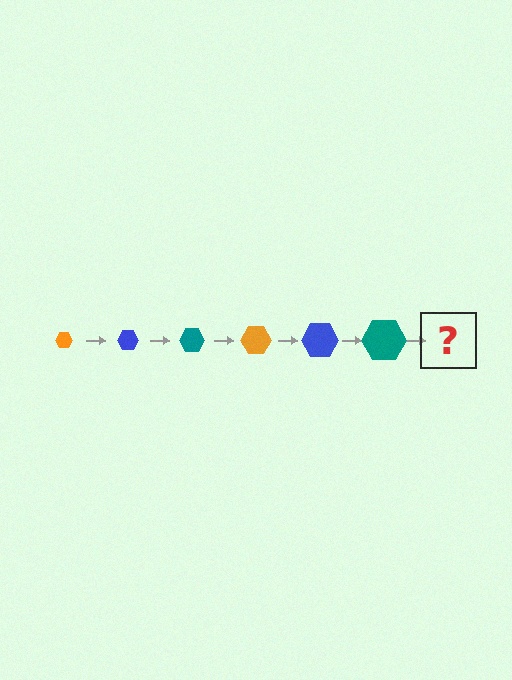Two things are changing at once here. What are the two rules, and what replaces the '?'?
The two rules are that the hexagon grows larger each step and the color cycles through orange, blue, and teal. The '?' should be an orange hexagon, larger than the previous one.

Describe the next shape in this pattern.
It should be an orange hexagon, larger than the previous one.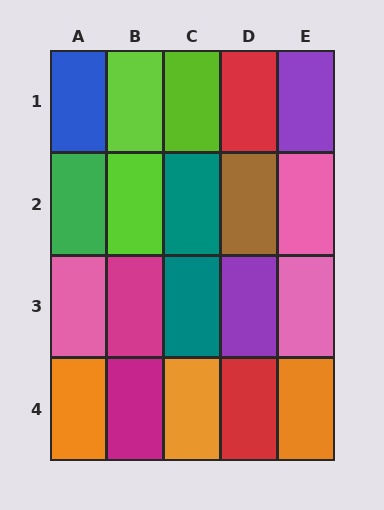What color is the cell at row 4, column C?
Orange.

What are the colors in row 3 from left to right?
Pink, magenta, teal, purple, pink.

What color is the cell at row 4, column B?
Magenta.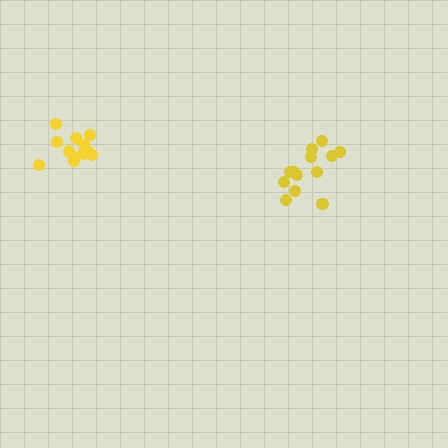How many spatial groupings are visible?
There are 2 spatial groupings.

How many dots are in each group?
Group 1: 12 dots, Group 2: 13 dots (25 total).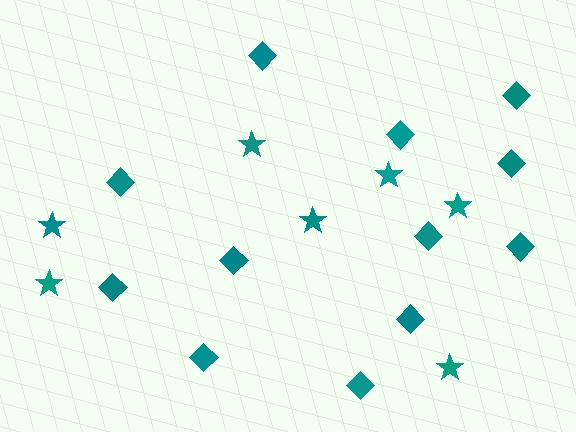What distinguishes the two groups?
There are 2 groups: one group of stars (7) and one group of diamonds (12).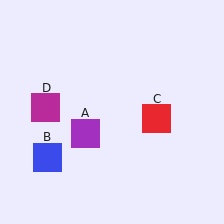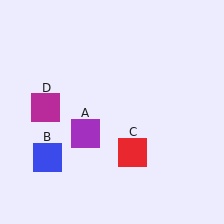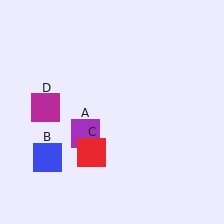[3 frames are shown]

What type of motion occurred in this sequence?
The red square (object C) rotated clockwise around the center of the scene.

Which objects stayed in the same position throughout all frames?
Purple square (object A) and blue square (object B) and magenta square (object D) remained stationary.